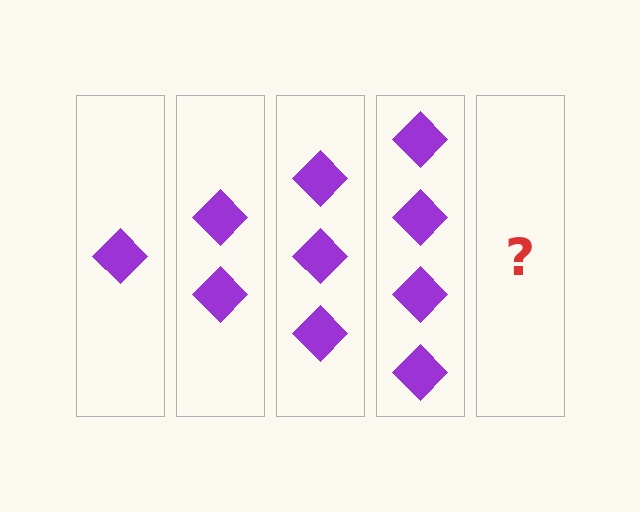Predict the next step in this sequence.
The next step is 5 diamonds.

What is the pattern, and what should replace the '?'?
The pattern is that each step adds one more diamond. The '?' should be 5 diamonds.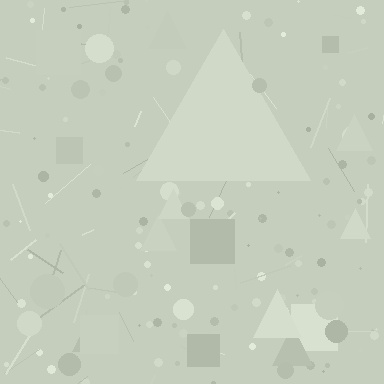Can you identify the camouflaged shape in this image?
The camouflaged shape is a triangle.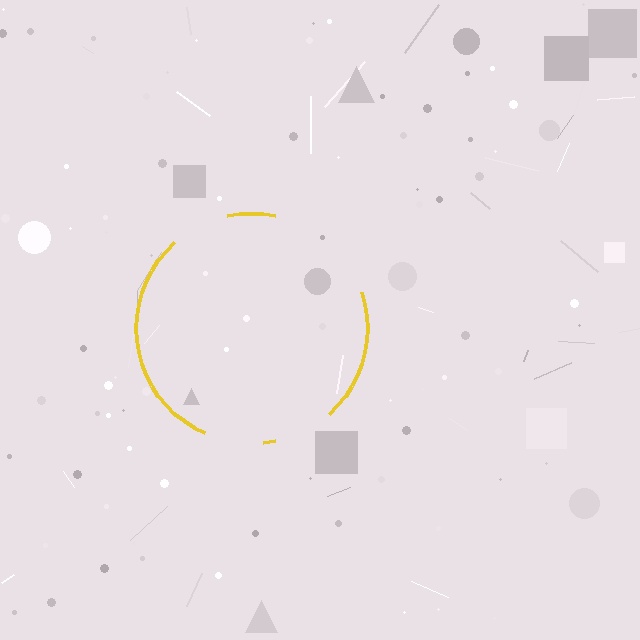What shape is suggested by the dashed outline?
The dashed outline suggests a circle.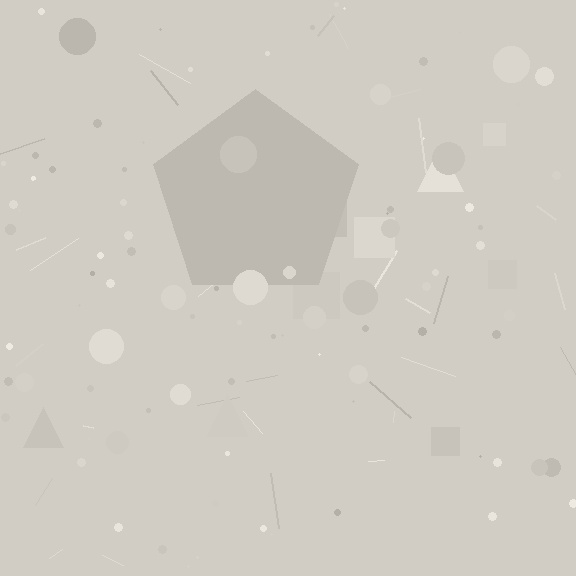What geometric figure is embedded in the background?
A pentagon is embedded in the background.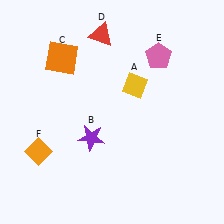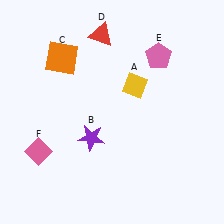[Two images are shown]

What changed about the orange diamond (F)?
In Image 1, F is orange. In Image 2, it changed to pink.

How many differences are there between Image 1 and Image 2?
There is 1 difference between the two images.